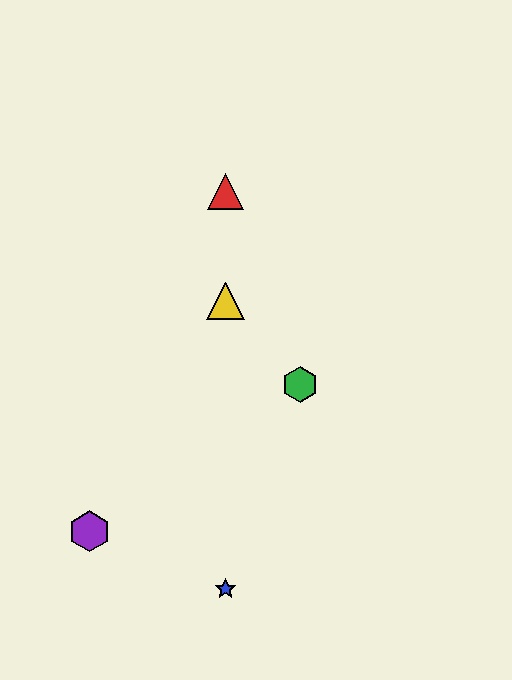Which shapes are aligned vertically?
The red triangle, the blue star, the yellow triangle are aligned vertically.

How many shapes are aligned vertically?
3 shapes (the red triangle, the blue star, the yellow triangle) are aligned vertically.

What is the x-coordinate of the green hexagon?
The green hexagon is at x≈300.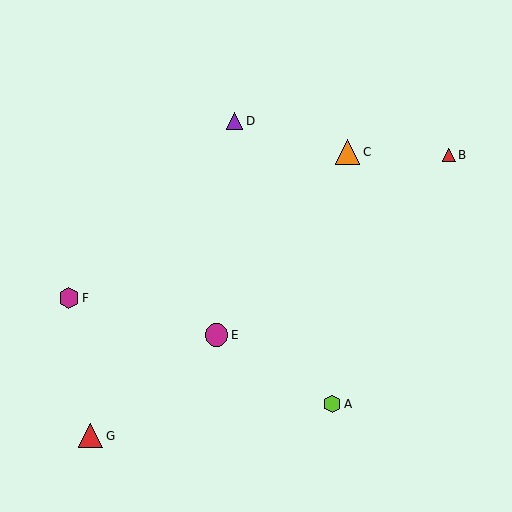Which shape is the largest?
The orange triangle (labeled C) is the largest.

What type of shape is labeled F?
Shape F is a magenta hexagon.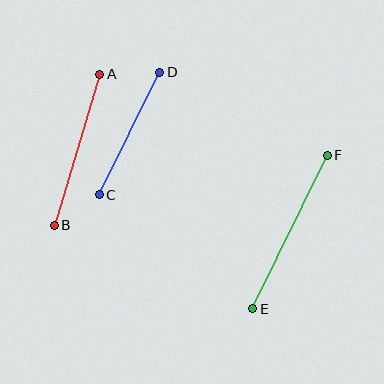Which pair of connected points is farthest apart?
Points E and F are farthest apart.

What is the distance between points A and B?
The distance is approximately 158 pixels.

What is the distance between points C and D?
The distance is approximately 137 pixels.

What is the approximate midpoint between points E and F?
The midpoint is at approximately (290, 232) pixels.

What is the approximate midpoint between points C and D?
The midpoint is at approximately (129, 133) pixels.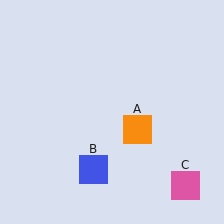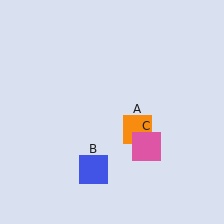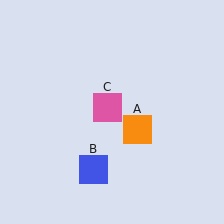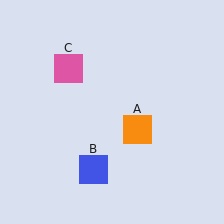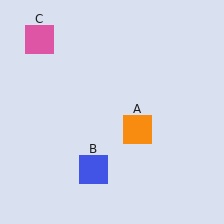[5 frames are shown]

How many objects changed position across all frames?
1 object changed position: pink square (object C).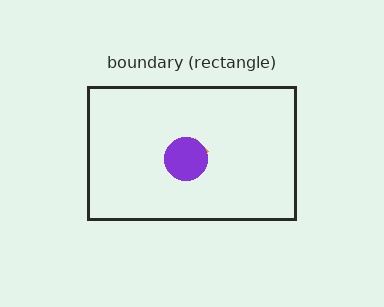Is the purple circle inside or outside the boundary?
Inside.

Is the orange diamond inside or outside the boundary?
Inside.